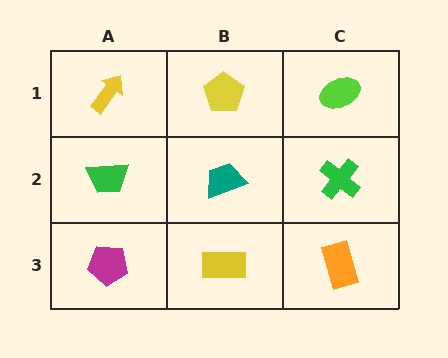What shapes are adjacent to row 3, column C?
A green cross (row 2, column C), a yellow rectangle (row 3, column B).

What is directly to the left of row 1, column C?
A yellow pentagon.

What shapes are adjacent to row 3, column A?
A green trapezoid (row 2, column A), a yellow rectangle (row 3, column B).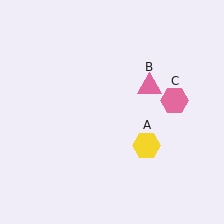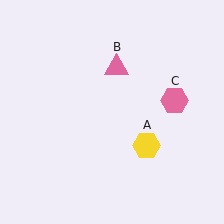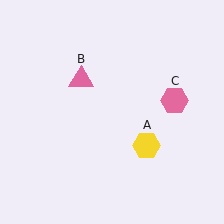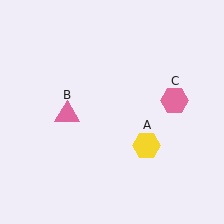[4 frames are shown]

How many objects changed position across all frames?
1 object changed position: pink triangle (object B).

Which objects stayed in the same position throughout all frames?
Yellow hexagon (object A) and pink hexagon (object C) remained stationary.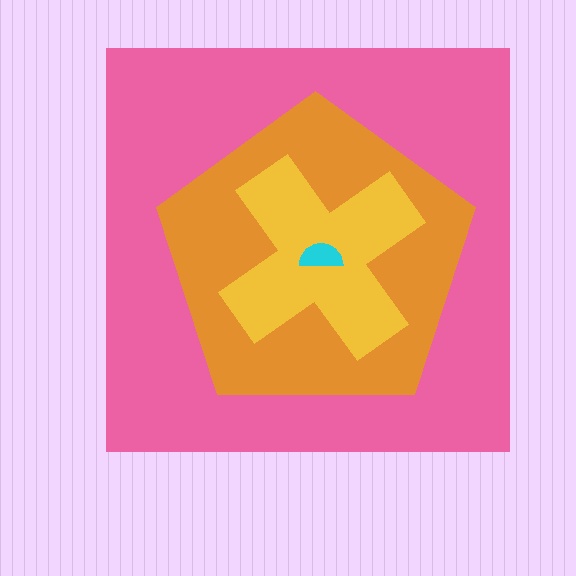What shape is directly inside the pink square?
The orange pentagon.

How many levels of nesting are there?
4.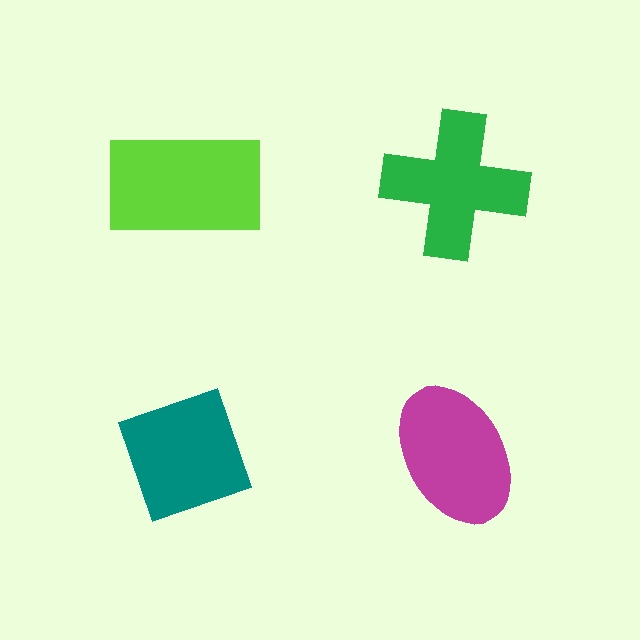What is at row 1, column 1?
A lime rectangle.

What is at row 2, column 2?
A magenta ellipse.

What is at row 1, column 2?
A green cross.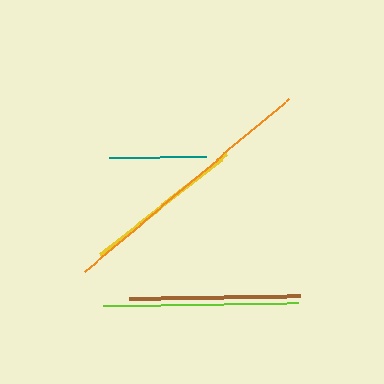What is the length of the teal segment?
The teal segment is approximately 98 pixels long.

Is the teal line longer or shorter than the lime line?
The lime line is longer than the teal line.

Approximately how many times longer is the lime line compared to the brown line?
The lime line is approximately 1.1 times the length of the brown line.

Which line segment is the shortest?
The teal line is the shortest at approximately 98 pixels.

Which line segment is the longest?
The orange line is the longest at approximately 266 pixels.